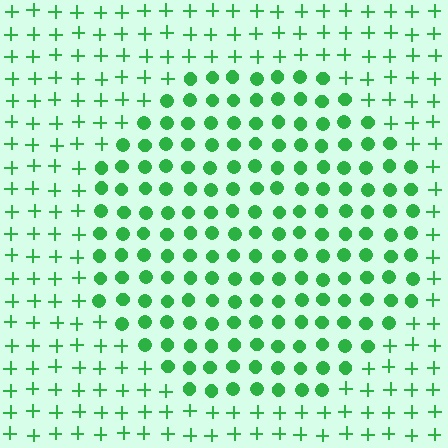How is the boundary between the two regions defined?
The boundary is defined by a change in element shape: circles inside vs. plus signs outside. All elements share the same color and spacing.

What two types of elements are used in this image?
The image uses circles inside the circle region and plus signs outside it.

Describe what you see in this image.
The image is filled with small green elements arranged in a uniform grid. A circle-shaped region contains circles, while the surrounding area contains plus signs. The boundary is defined purely by the change in element shape.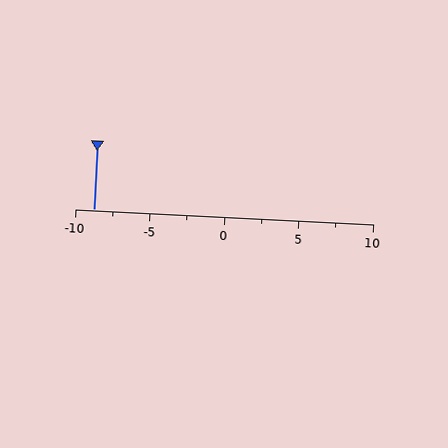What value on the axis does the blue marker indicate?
The marker indicates approximately -8.8.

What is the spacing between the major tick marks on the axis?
The major ticks are spaced 5 apart.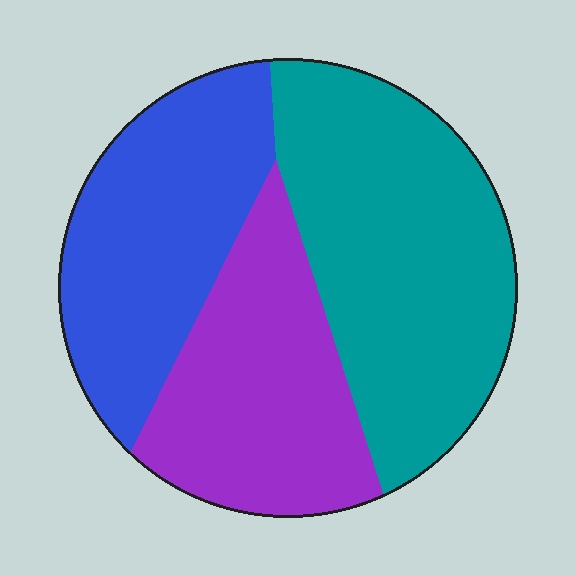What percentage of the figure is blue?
Blue covers around 30% of the figure.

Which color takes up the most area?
Teal, at roughly 40%.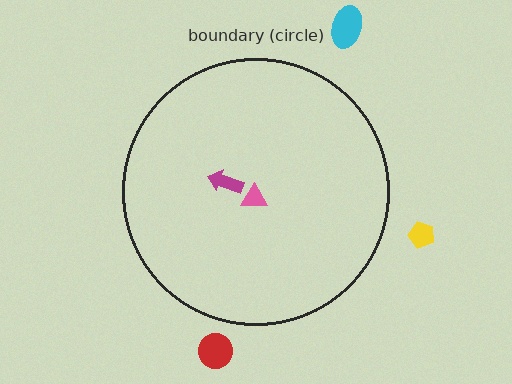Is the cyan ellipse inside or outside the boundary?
Outside.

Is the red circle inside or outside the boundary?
Outside.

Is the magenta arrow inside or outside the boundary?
Inside.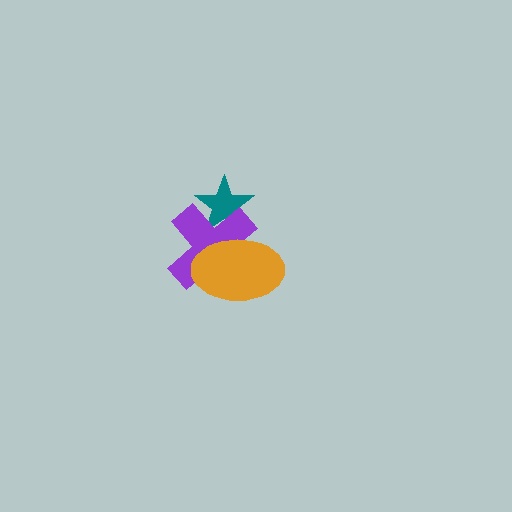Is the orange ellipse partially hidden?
No, no other shape covers it.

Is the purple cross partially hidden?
Yes, it is partially covered by another shape.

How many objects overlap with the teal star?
2 objects overlap with the teal star.